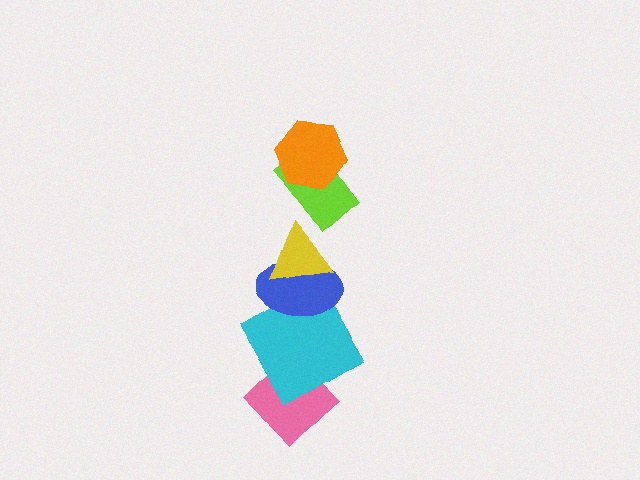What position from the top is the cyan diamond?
The cyan diamond is 5th from the top.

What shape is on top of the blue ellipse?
The yellow triangle is on top of the blue ellipse.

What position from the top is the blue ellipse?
The blue ellipse is 4th from the top.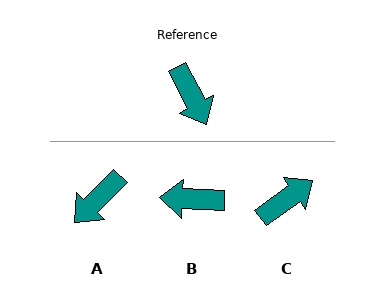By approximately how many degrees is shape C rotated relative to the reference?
Approximately 99 degrees counter-clockwise.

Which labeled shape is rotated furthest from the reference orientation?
B, about 120 degrees away.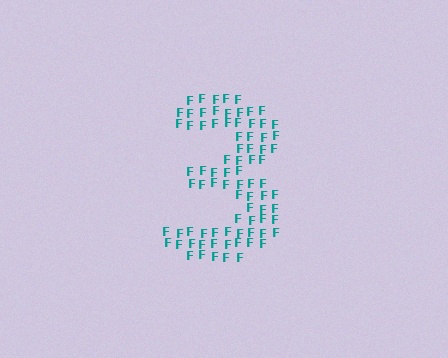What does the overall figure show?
The overall figure shows the digit 3.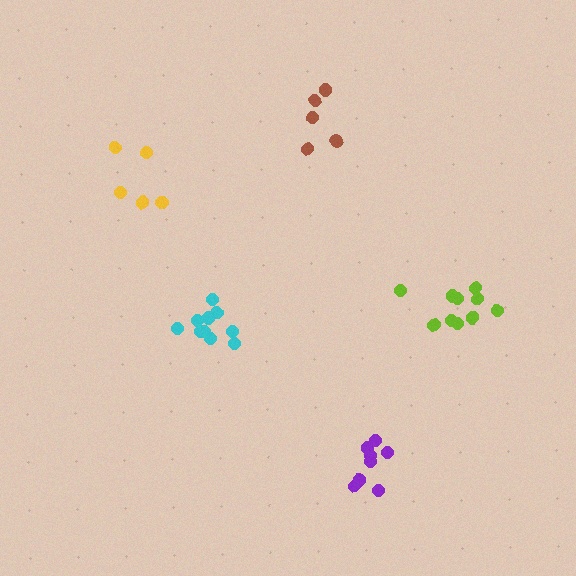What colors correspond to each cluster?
The clusters are colored: brown, cyan, yellow, purple, lime.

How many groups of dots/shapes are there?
There are 5 groups.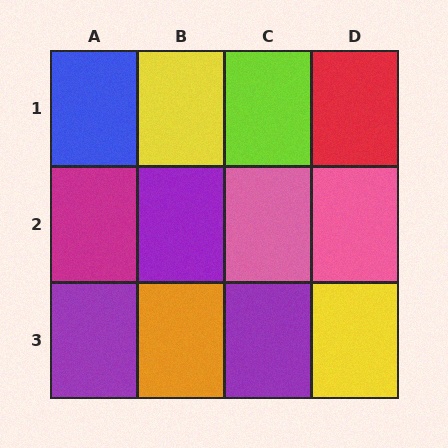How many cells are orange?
1 cell is orange.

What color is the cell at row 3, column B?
Orange.